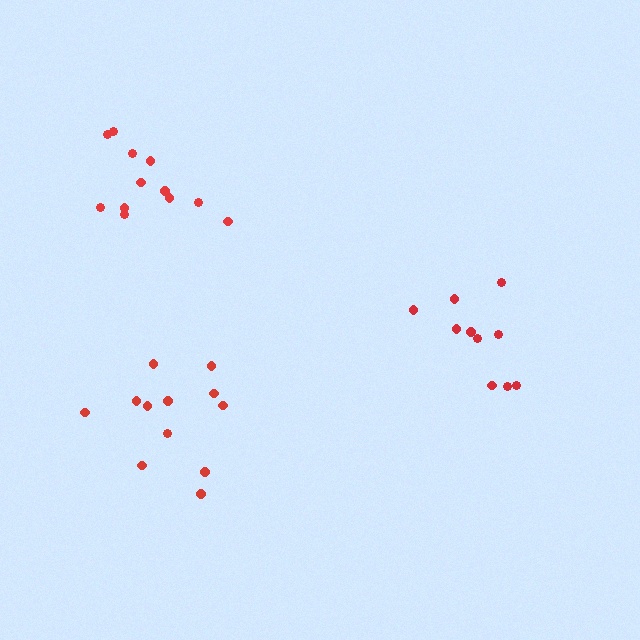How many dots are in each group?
Group 1: 10 dots, Group 2: 12 dots, Group 3: 12 dots (34 total).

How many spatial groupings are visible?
There are 3 spatial groupings.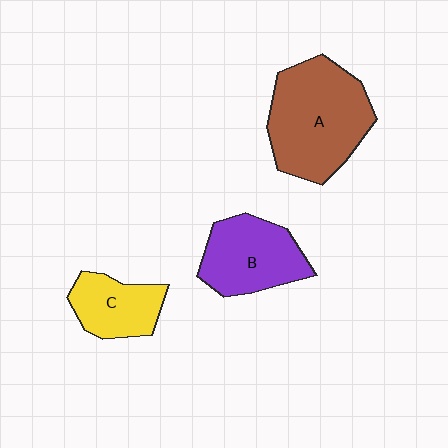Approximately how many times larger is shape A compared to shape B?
Approximately 1.5 times.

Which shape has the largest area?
Shape A (brown).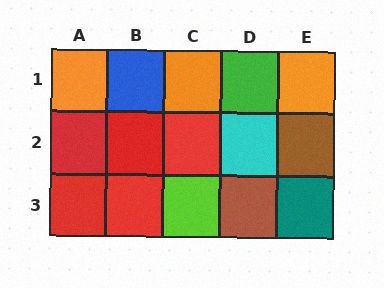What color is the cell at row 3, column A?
Red.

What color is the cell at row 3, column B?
Red.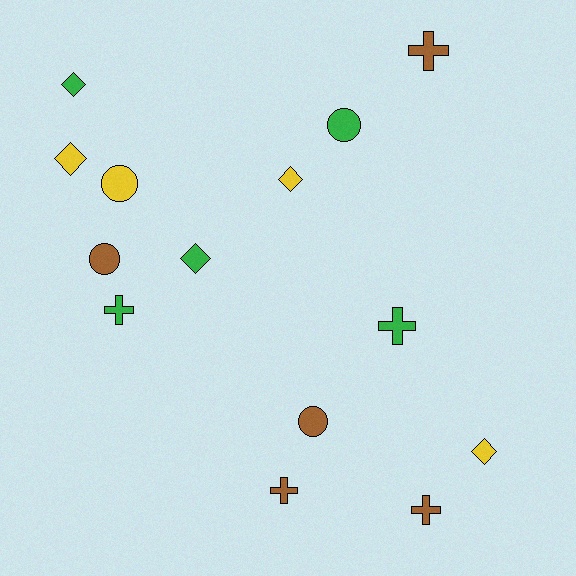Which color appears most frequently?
Green, with 5 objects.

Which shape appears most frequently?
Diamond, with 5 objects.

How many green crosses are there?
There are 2 green crosses.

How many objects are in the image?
There are 14 objects.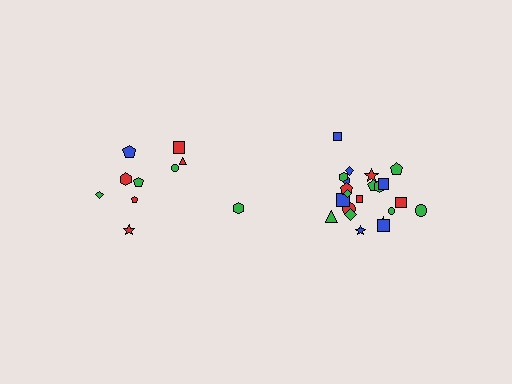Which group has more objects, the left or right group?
The right group.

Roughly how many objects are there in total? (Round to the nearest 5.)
Roughly 30 objects in total.